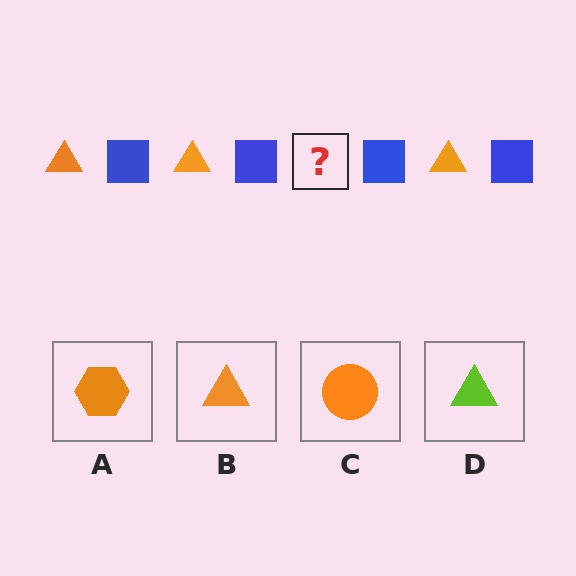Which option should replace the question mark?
Option B.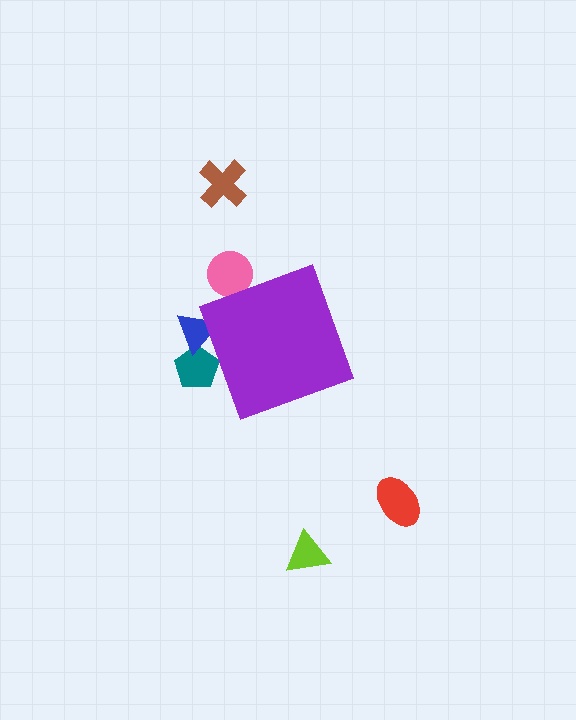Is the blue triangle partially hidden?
Yes, the blue triangle is partially hidden behind the purple diamond.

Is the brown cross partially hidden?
No, the brown cross is fully visible.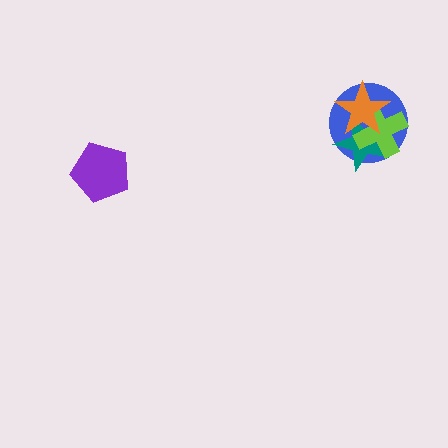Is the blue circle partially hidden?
Yes, it is partially covered by another shape.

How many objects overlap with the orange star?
3 objects overlap with the orange star.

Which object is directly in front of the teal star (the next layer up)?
The lime cross is directly in front of the teal star.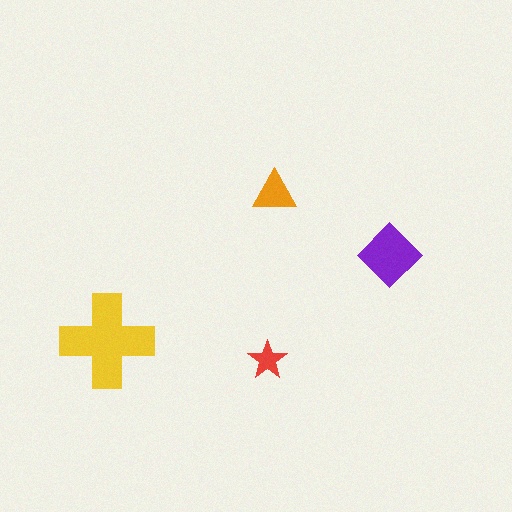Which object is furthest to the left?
The yellow cross is leftmost.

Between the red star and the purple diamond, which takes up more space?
The purple diamond.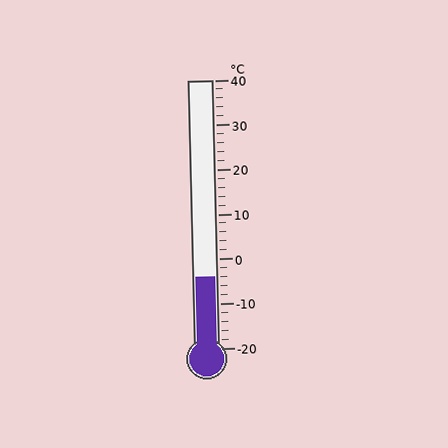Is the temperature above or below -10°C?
The temperature is above -10°C.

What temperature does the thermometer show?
The thermometer shows approximately -4°C.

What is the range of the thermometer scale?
The thermometer scale ranges from -20°C to 40°C.